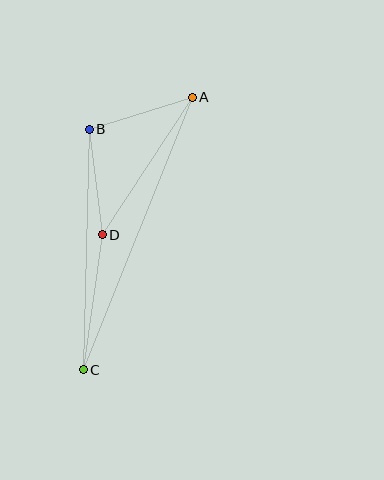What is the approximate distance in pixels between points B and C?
The distance between B and C is approximately 240 pixels.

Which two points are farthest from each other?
Points A and C are farthest from each other.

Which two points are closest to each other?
Points B and D are closest to each other.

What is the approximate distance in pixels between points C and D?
The distance between C and D is approximately 136 pixels.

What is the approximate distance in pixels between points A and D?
The distance between A and D is approximately 164 pixels.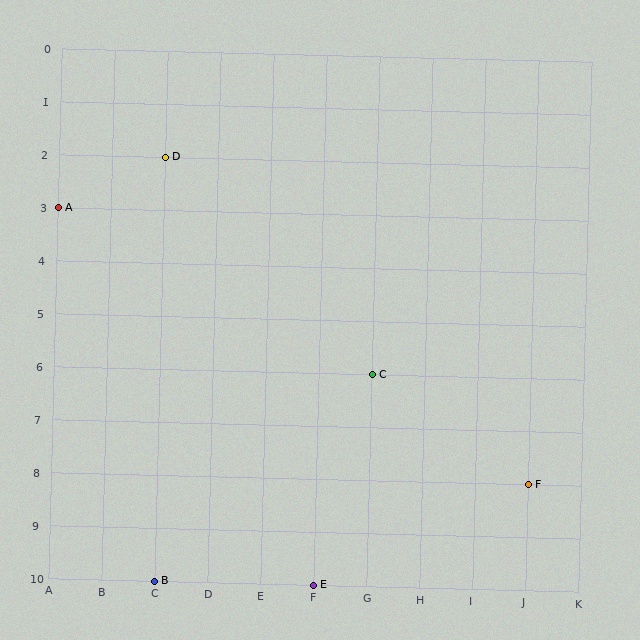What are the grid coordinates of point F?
Point F is at grid coordinates (J, 8).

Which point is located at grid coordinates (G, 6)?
Point C is at (G, 6).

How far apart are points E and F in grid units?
Points E and F are 4 columns and 2 rows apart (about 4.5 grid units diagonally).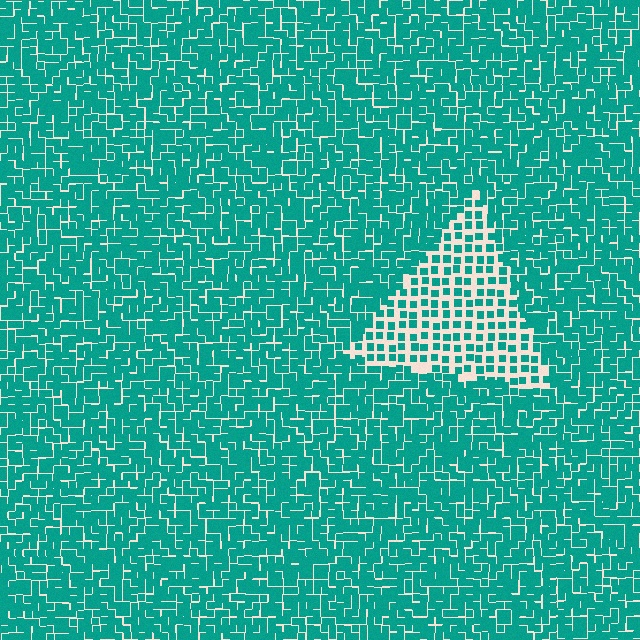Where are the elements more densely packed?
The elements are more densely packed outside the triangle boundary.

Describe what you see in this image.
The image contains small teal elements arranged at two different densities. A triangle-shaped region is visible where the elements are less densely packed than the surrounding area.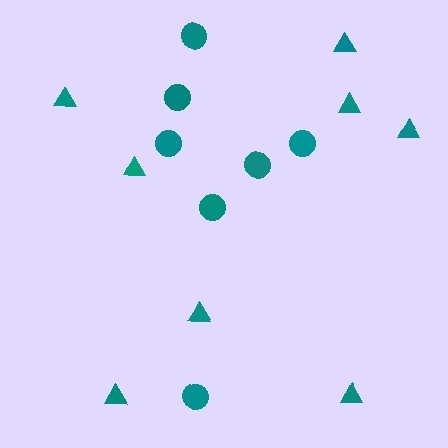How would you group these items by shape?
There are 2 groups: one group of triangles (8) and one group of circles (7).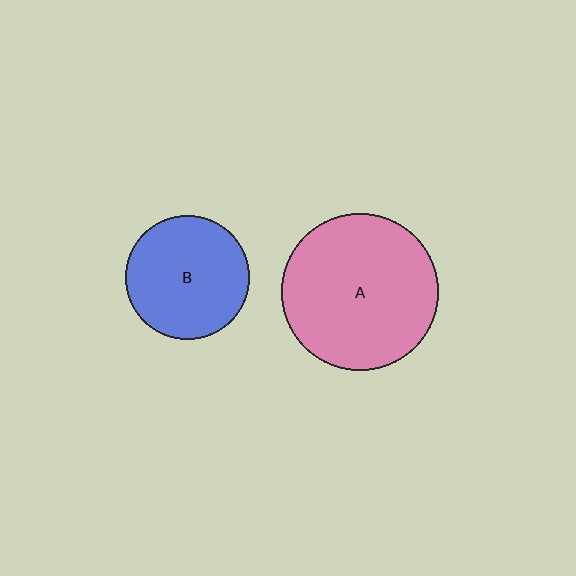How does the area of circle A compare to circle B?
Approximately 1.6 times.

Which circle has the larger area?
Circle A (pink).